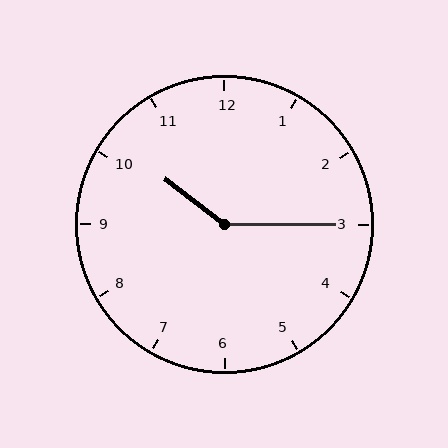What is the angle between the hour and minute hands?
Approximately 142 degrees.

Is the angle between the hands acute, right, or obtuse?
It is obtuse.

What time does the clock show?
10:15.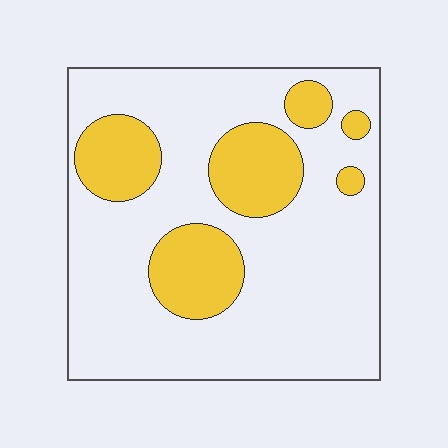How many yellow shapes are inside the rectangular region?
6.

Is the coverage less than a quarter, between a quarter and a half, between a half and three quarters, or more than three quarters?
Less than a quarter.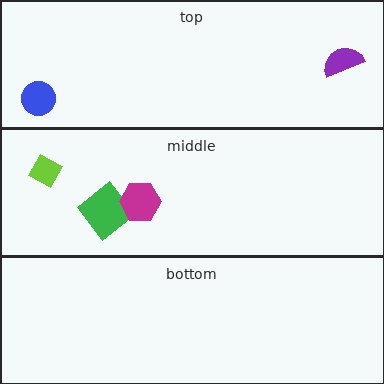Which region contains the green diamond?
The middle region.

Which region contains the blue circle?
The top region.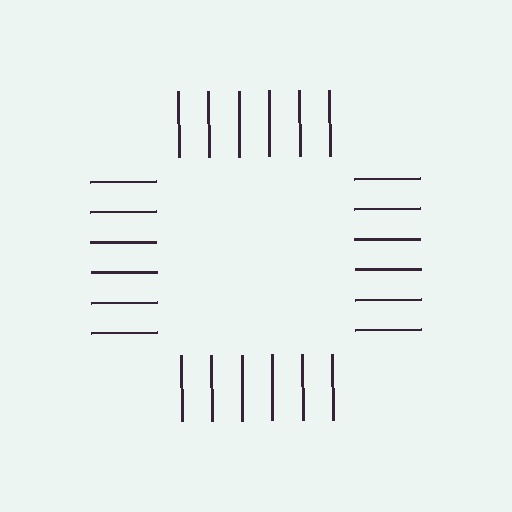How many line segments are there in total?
24 — 6 along each of the 4 edges.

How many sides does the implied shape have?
4 sides — the line-ends trace a square.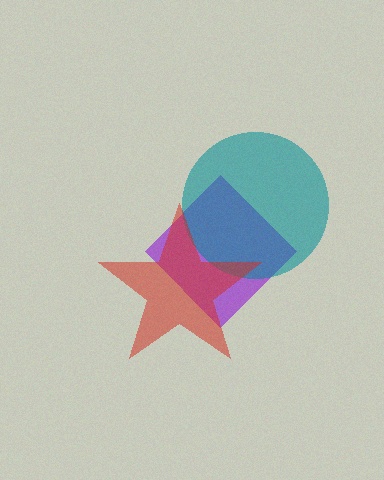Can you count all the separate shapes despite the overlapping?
Yes, there are 3 separate shapes.